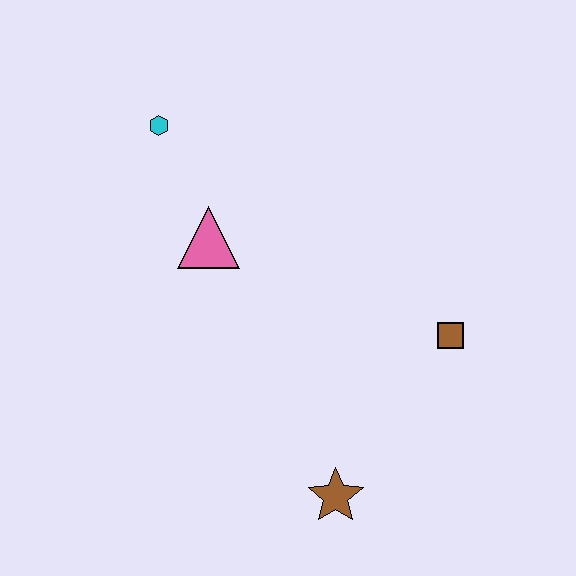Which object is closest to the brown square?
The brown star is closest to the brown square.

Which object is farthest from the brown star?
The cyan hexagon is farthest from the brown star.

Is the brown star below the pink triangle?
Yes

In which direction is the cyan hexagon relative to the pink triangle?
The cyan hexagon is above the pink triangle.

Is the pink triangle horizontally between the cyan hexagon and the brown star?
Yes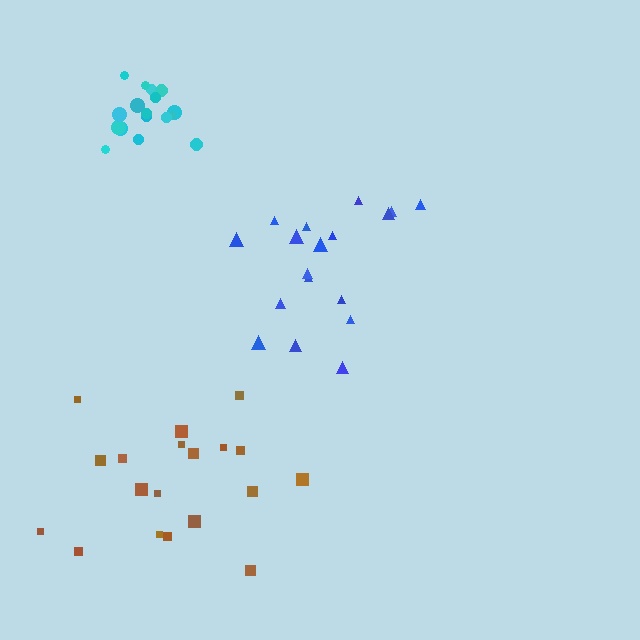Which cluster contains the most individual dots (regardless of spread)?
Brown (19).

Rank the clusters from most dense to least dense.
cyan, blue, brown.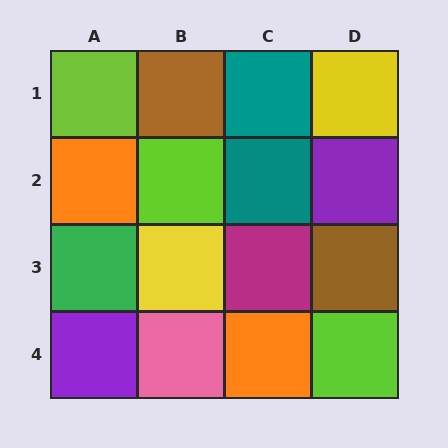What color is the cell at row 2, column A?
Orange.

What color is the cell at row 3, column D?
Brown.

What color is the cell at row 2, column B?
Lime.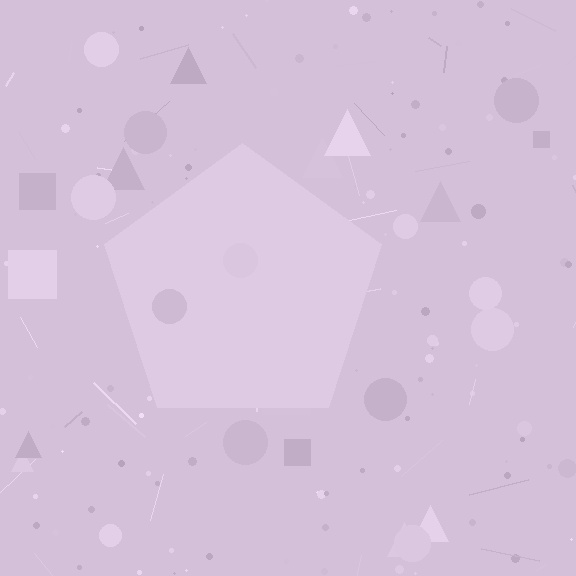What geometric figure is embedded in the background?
A pentagon is embedded in the background.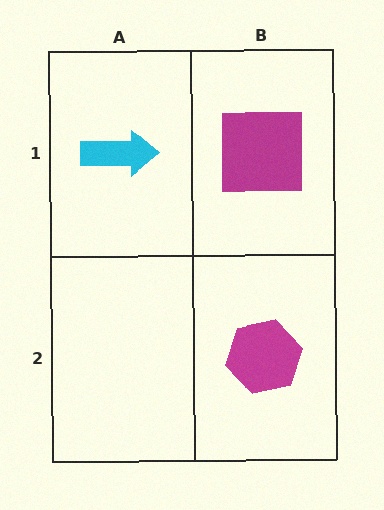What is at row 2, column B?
A magenta hexagon.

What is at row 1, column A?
A cyan arrow.